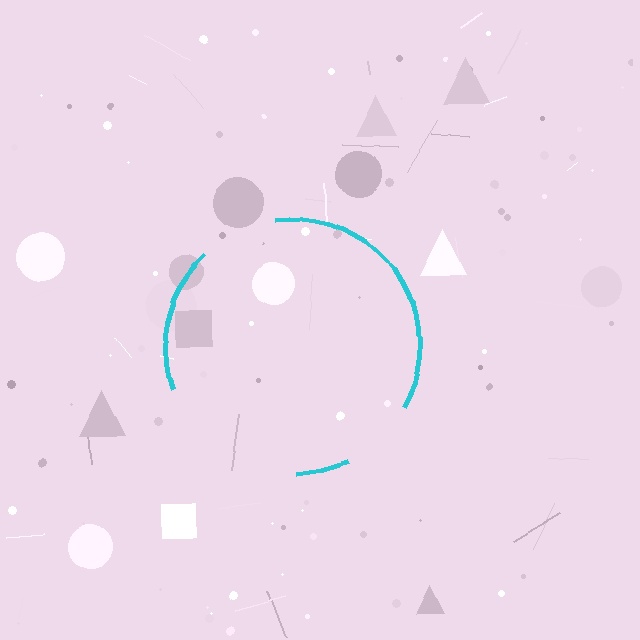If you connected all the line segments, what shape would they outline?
They would outline a circle.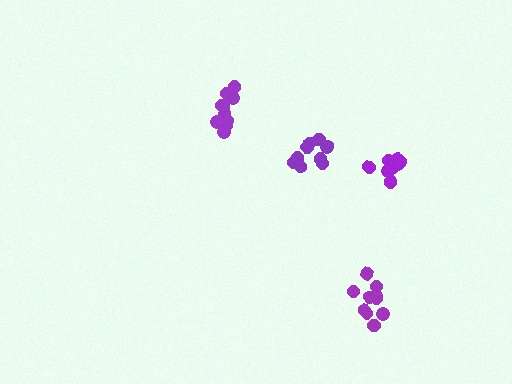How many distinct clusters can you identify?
There are 4 distinct clusters.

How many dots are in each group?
Group 1: 8 dots, Group 2: 11 dots, Group 3: 10 dots, Group 4: 10 dots (39 total).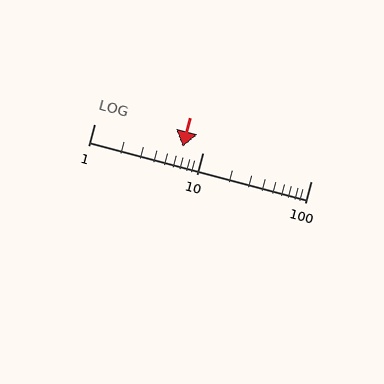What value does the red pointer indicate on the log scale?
The pointer indicates approximately 6.6.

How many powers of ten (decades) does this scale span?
The scale spans 2 decades, from 1 to 100.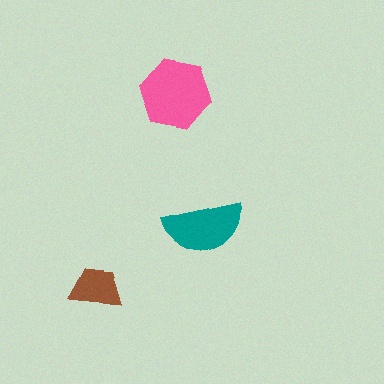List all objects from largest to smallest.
The pink hexagon, the teal semicircle, the brown trapezoid.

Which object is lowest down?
The brown trapezoid is bottommost.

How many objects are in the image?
There are 3 objects in the image.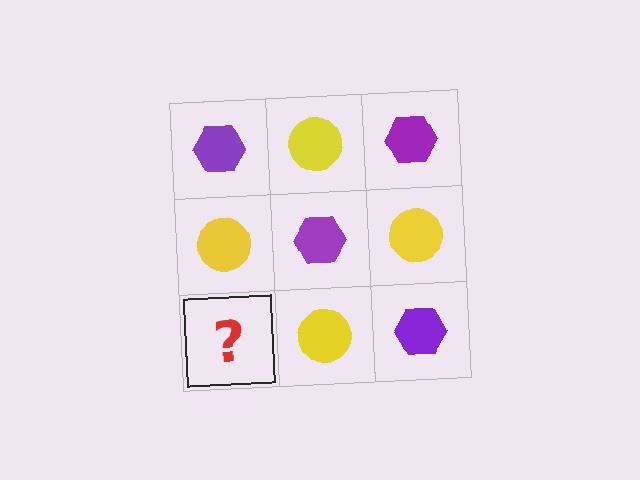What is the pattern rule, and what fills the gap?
The rule is that it alternates purple hexagon and yellow circle in a checkerboard pattern. The gap should be filled with a purple hexagon.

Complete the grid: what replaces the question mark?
The question mark should be replaced with a purple hexagon.